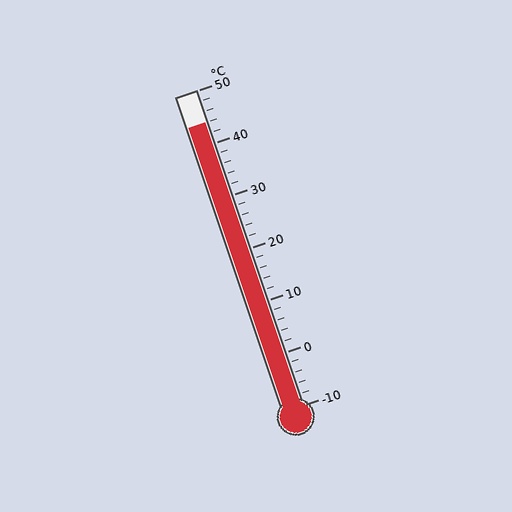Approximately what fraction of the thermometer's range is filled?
The thermometer is filled to approximately 90% of its range.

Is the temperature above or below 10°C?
The temperature is above 10°C.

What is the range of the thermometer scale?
The thermometer scale ranges from -10°C to 50°C.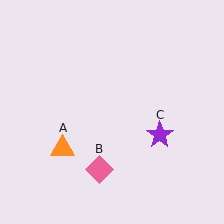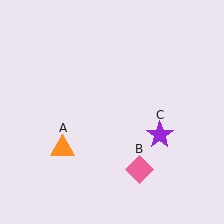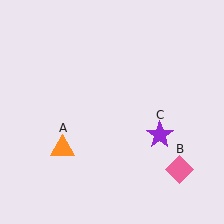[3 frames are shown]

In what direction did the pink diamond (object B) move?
The pink diamond (object B) moved right.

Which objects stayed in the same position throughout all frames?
Orange triangle (object A) and purple star (object C) remained stationary.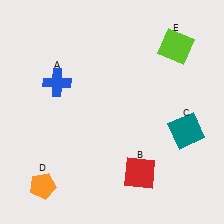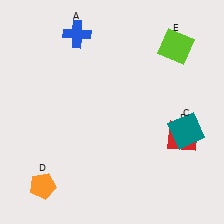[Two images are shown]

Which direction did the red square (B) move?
The red square (B) moved right.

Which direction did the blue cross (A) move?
The blue cross (A) moved up.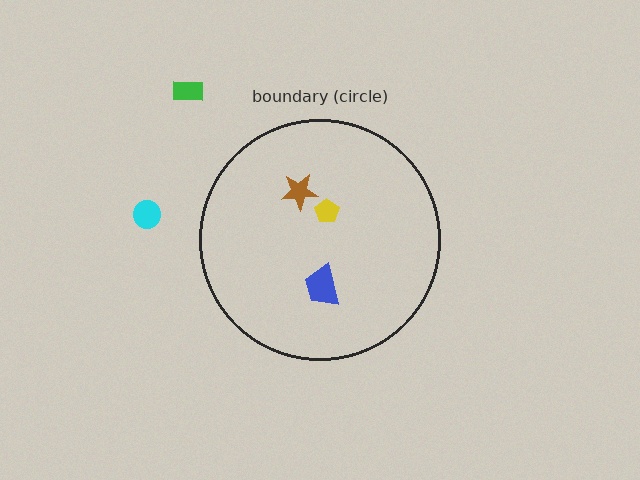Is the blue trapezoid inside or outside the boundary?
Inside.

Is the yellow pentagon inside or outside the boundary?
Inside.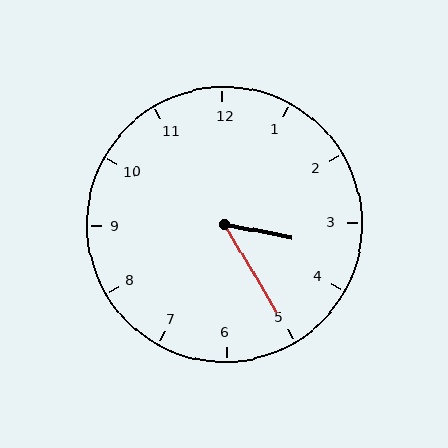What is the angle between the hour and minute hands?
Approximately 48 degrees.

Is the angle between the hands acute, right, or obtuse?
It is acute.